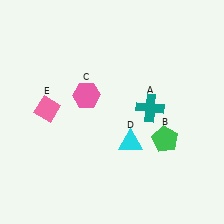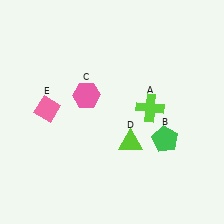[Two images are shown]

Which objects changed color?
A changed from teal to lime. D changed from cyan to lime.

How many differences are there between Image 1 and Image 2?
There are 2 differences between the two images.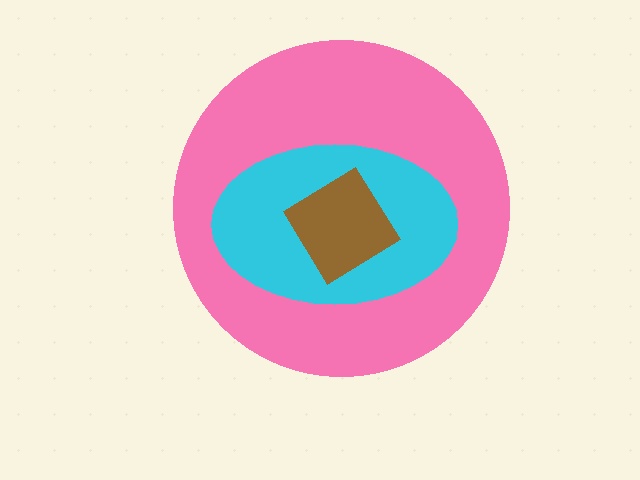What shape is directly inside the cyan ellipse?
The brown diamond.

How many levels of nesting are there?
3.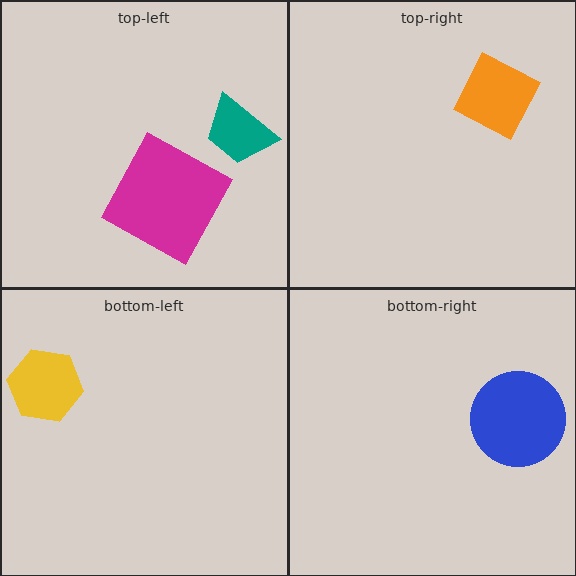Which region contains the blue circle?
The bottom-right region.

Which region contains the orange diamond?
The top-right region.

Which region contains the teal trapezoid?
The top-left region.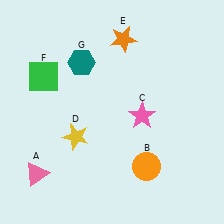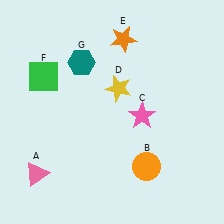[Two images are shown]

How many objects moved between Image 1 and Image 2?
1 object moved between the two images.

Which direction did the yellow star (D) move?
The yellow star (D) moved up.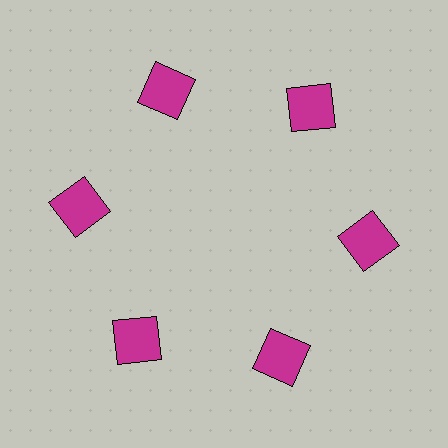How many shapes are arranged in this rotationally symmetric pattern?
There are 6 shapes, arranged in 6 groups of 1.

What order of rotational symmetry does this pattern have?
This pattern has 6-fold rotational symmetry.